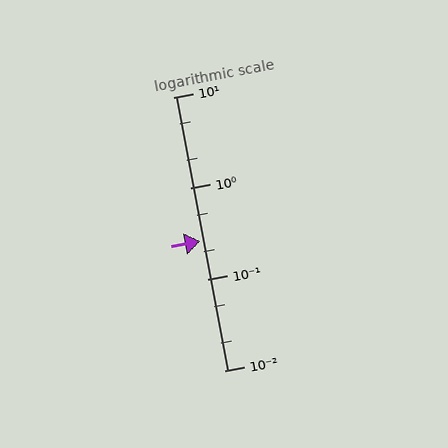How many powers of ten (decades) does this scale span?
The scale spans 3 decades, from 0.01 to 10.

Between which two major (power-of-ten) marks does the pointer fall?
The pointer is between 0.1 and 1.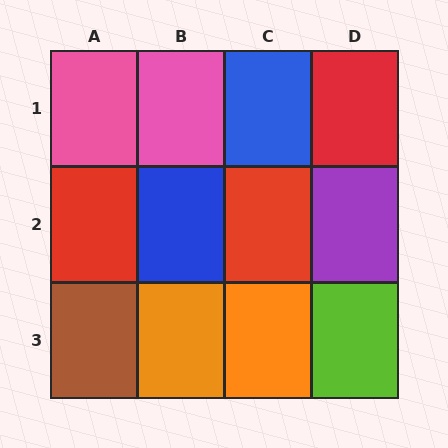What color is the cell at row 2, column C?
Red.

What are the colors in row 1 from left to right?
Pink, pink, blue, red.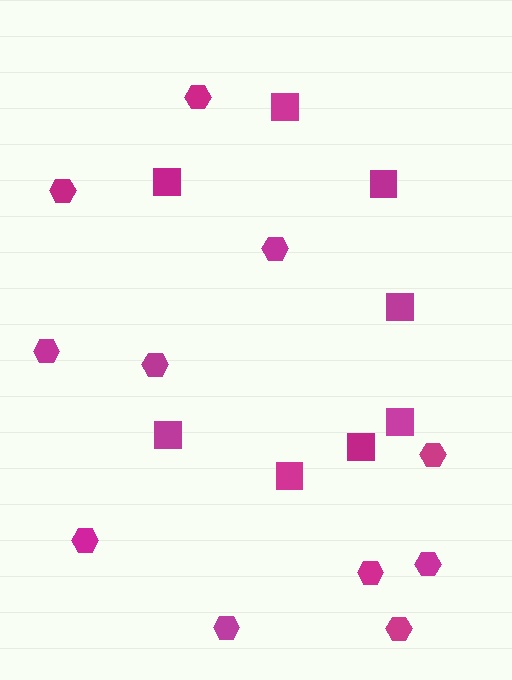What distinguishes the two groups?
There are 2 groups: one group of squares (8) and one group of hexagons (11).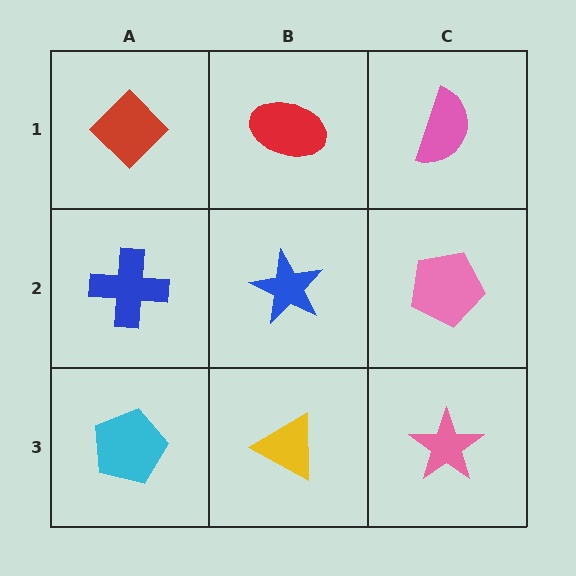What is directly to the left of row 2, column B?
A blue cross.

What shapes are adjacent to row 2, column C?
A pink semicircle (row 1, column C), a pink star (row 3, column C), a blue star (row 2, column B).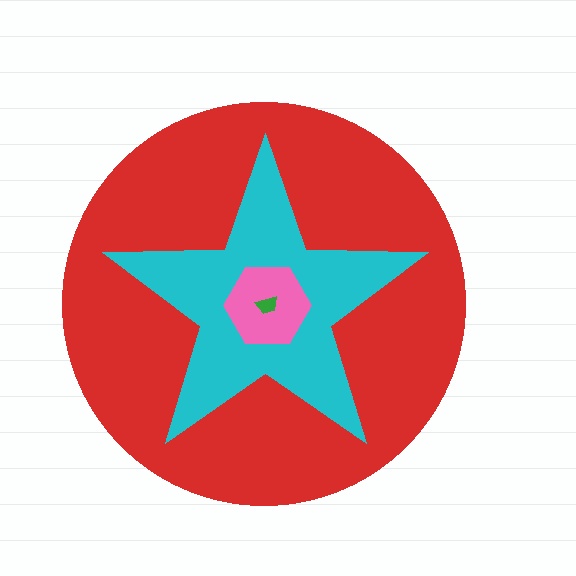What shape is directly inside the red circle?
The cyan star.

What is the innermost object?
The green trapezoid.